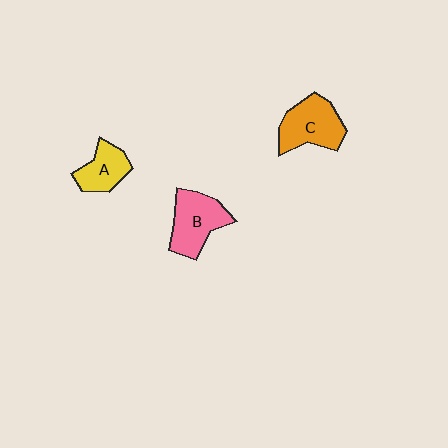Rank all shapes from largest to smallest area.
From largest to smallest: C (orange), B (pink), A (yellow).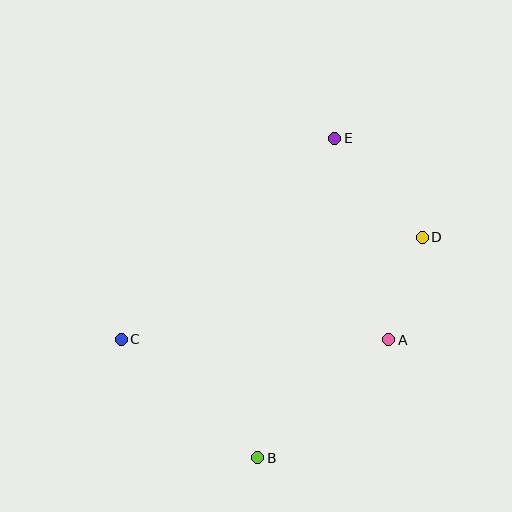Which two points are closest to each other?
Points A and D are closest to each other.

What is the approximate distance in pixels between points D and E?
The distance between D and E is approximately 132 pixels.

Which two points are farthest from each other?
Points B and E are farthest from each other.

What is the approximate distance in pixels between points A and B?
The distance between A and B is approximately 176 pixels.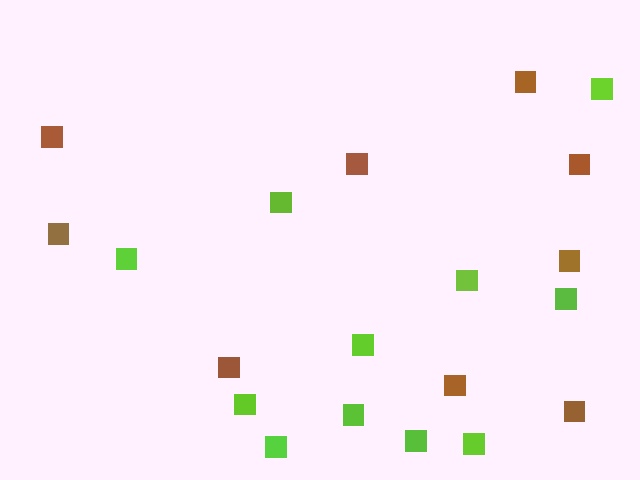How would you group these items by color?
There are 2 groups: one group of brown squares (9) and one group of lime squares (11).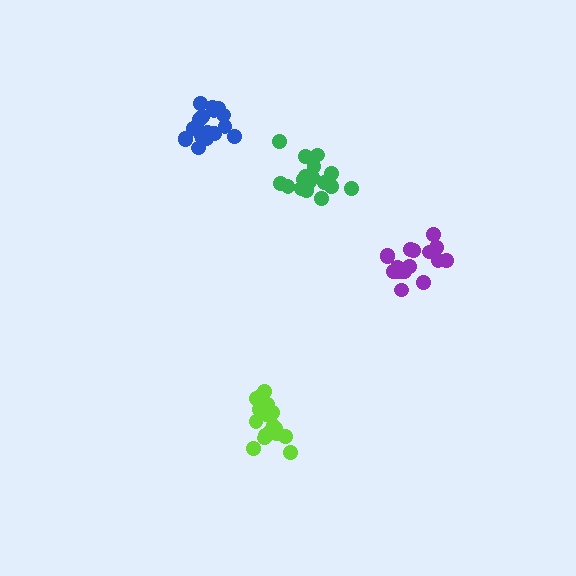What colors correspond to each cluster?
The clusters are colored: green, purple, lime, blue.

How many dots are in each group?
Group 1: 19 dots, Group 2: 18 dots, Group 3: 18 dots, Group 4: 19 dots (74 total).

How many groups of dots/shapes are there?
There are 4 groups.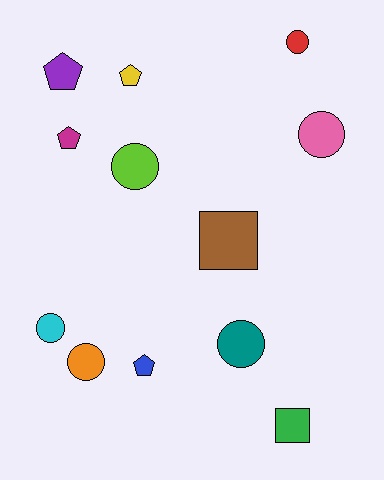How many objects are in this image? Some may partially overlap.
There are 12 objects.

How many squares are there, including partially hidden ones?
There are 2 squares.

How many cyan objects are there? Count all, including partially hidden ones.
There is 1 cyan object.